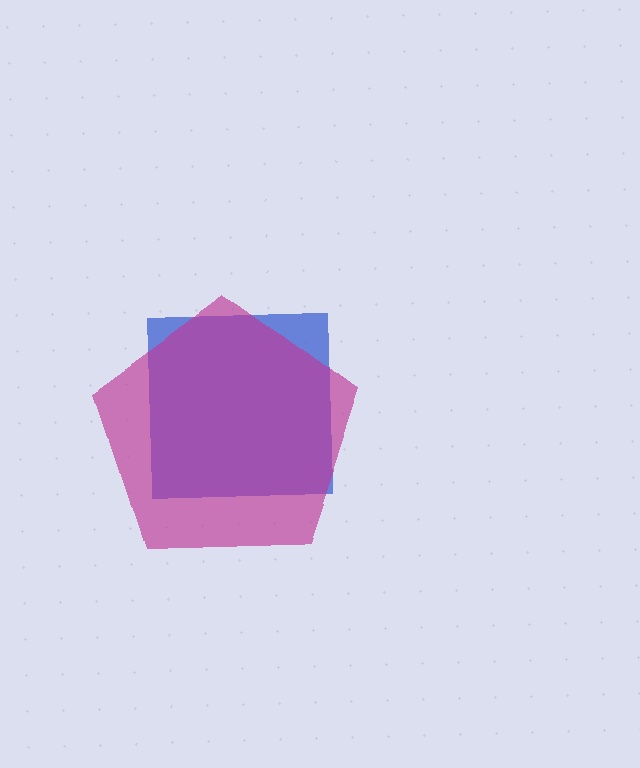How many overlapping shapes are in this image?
There are 2 overlapping shapes in the image.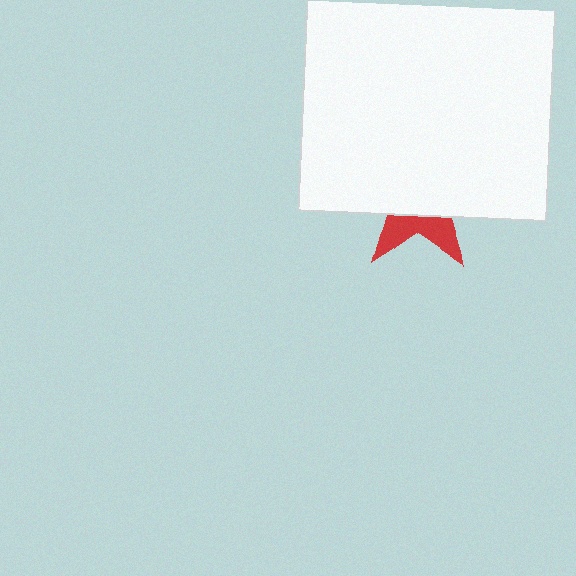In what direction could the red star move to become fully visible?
The red star could move down. That would shift it out from behind the white square entirely.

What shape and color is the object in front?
The object in front is a white square.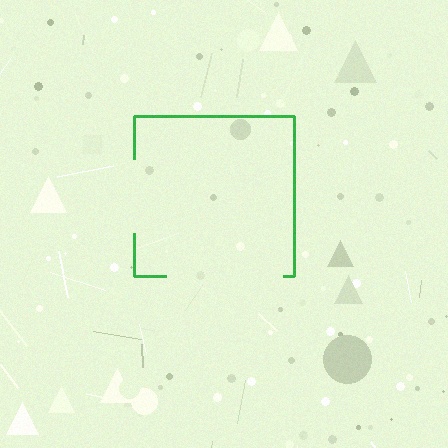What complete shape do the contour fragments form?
The contour fragments form a square.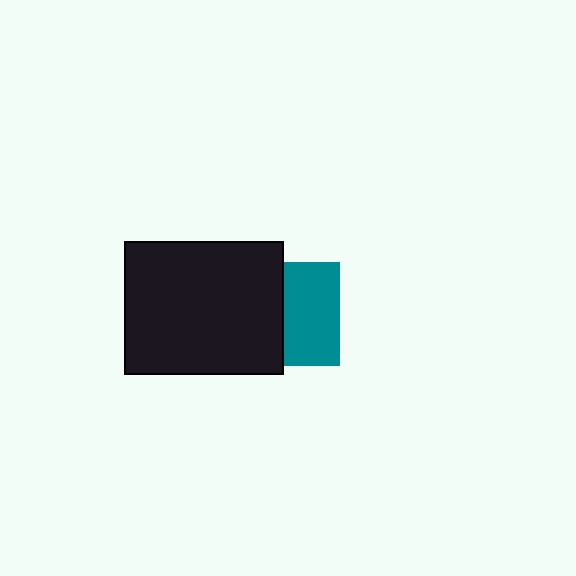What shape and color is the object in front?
The object in front is a black rectangle.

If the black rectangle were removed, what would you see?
You would see the complete teal square.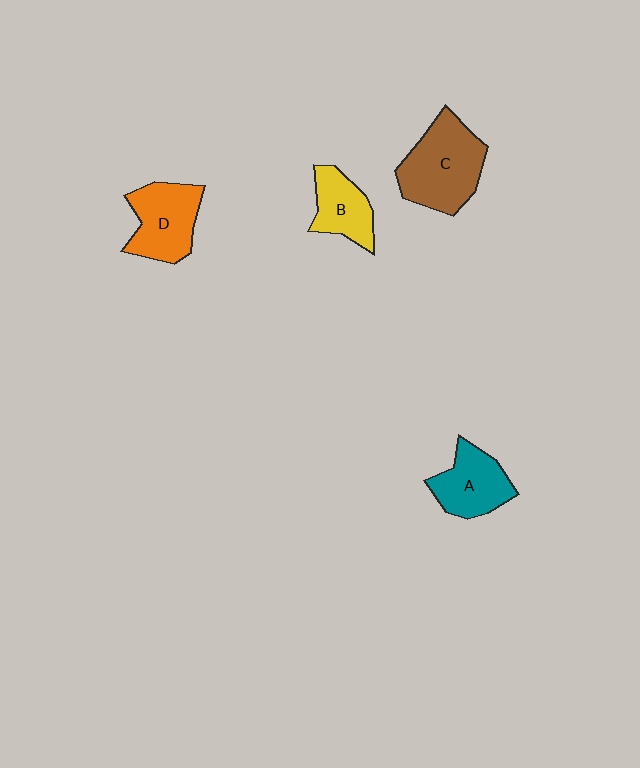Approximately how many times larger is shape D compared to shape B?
Approximately 1.3 times.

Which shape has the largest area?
Shape C (brown).